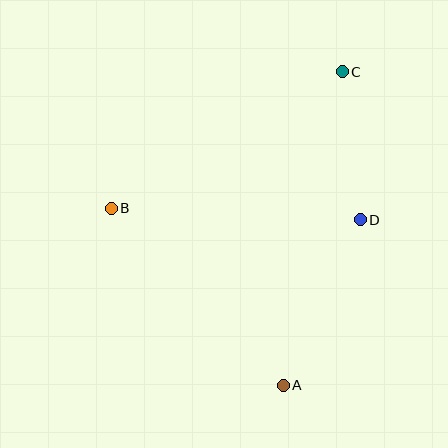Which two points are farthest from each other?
Points A and C are farthest from each other.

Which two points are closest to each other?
Points C and D are closest to each other.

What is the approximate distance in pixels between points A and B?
The distance between A and B is approximately 247 pixels.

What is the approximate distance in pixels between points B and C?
The distance between B and C is approximately 269 pixels.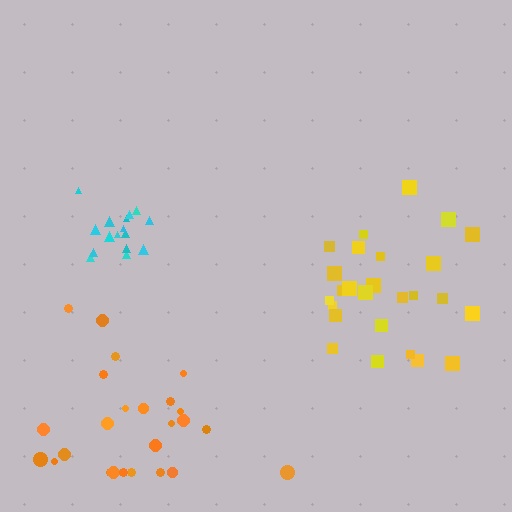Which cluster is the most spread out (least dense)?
Orange.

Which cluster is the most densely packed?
Cyan.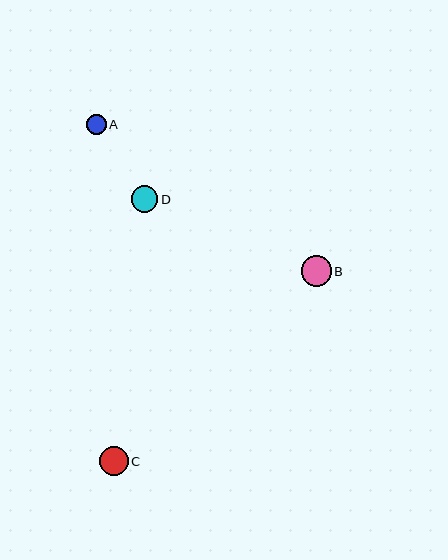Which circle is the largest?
Circle B is the largest with a size of approximately 30 pixels.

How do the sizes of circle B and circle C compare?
Circle B and circle C are approximately the same size.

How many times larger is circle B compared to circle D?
Circle B is approximately 1.1 times the size of circle D.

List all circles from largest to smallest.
From largest to smallest: B, C, D, A.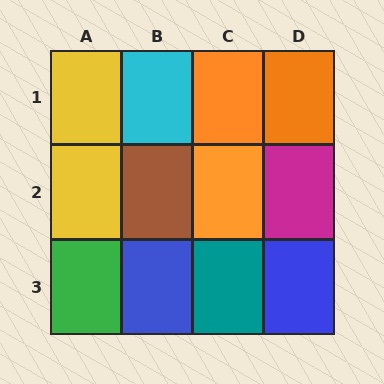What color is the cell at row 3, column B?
Blue.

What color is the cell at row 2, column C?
Orange.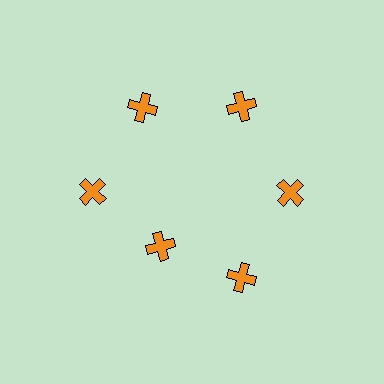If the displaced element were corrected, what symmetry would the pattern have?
It would have 6-fold rotational symmetry — the pattern would map onto itself every 60 degrees.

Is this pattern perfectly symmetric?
No. The 6 orange crosses are arranged in a ring, but one element near the 7 o'clock position is pulled inward toward the center, breaking the 6-fold rotational symmetry.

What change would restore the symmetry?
The symmetry would be restored by moving it outward, back onto the ring so that all 6 crosses sit at equal angles and equal distance from the center.